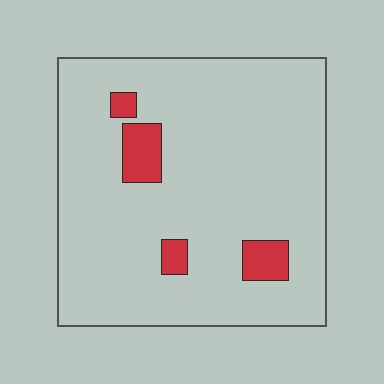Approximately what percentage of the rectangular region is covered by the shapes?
Approximately 10%.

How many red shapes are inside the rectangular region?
4.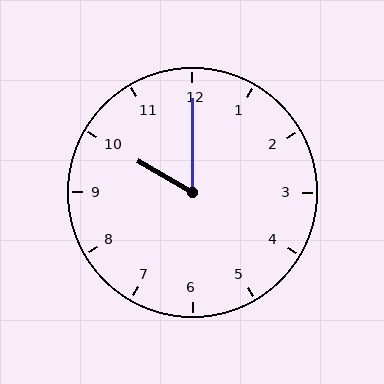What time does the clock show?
10:00.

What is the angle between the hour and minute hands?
Approximately 60 degrees.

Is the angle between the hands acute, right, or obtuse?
It is acute.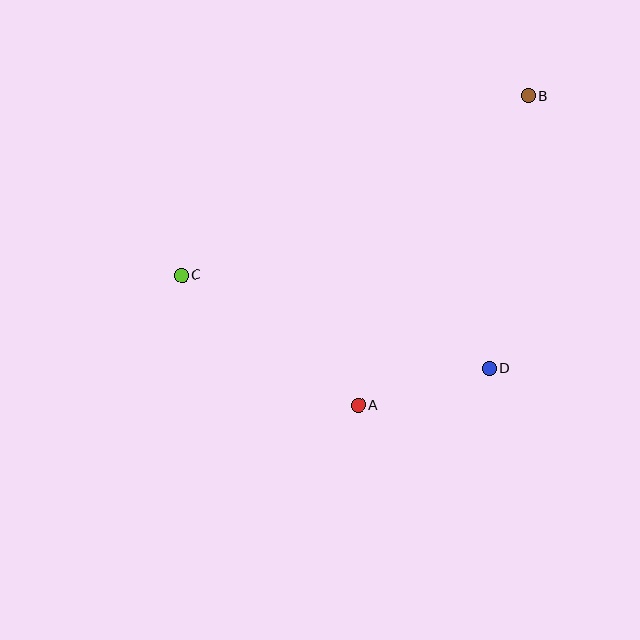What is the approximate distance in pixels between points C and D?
The distance between C and D is approximately 322 pixels.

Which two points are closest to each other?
Points A and D are closest to each other.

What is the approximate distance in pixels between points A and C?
The distance between A and C is approximately 219 pixels.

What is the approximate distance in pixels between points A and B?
The distance between A and B is approximately 353 pixels.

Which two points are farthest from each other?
Points B and C are farthest from each other.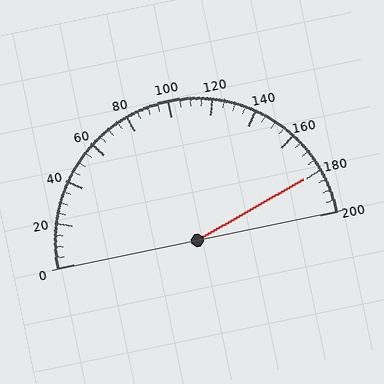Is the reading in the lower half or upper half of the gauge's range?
The reading is in the upper half of the range (0 to 200).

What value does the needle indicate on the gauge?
The needle indicates approximately 180.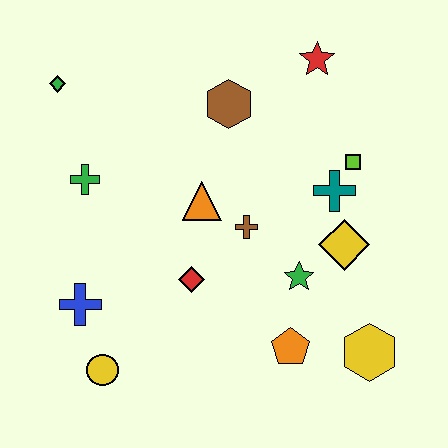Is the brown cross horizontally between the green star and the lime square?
No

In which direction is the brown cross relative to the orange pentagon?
The brown cross is above the orange pentagon.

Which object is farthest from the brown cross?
The green diamond is farthest from the brown cross.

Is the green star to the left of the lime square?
Yes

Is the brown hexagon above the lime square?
Yes